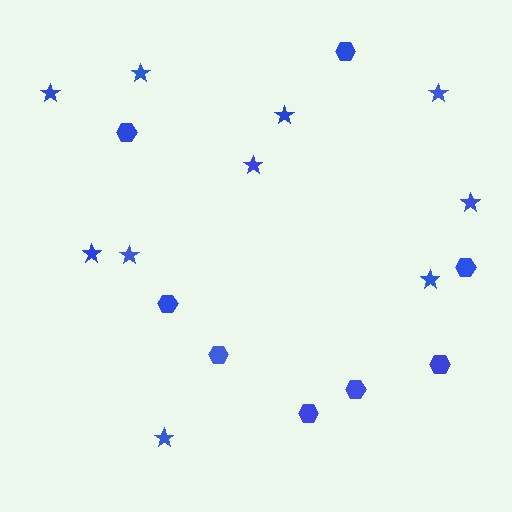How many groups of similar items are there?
There are 2 groups: one group of stars (10) and one group of hexagons (8).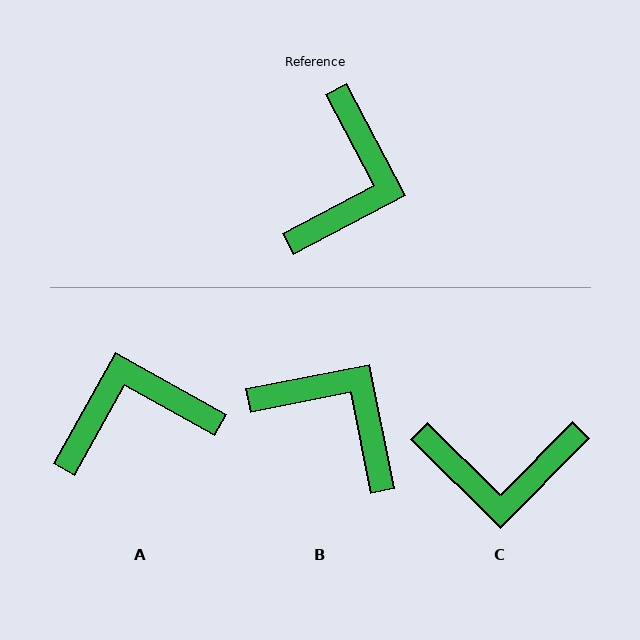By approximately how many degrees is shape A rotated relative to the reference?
Approximately 123 degrees counter-clockwise.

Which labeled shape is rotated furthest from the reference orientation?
A, about 123 degrees away.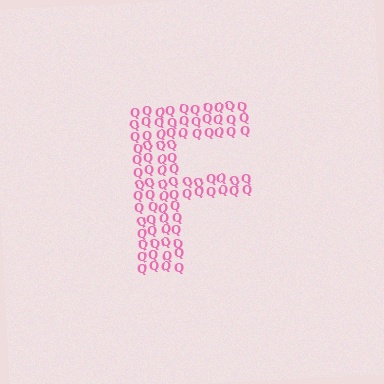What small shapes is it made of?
It is made of small letter Q's.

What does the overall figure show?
The overall figure shows the letter F.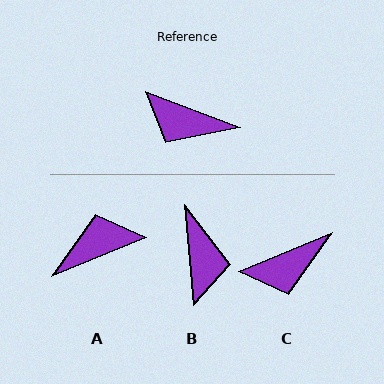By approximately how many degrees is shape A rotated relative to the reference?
Approximately 137 degrees clockwise.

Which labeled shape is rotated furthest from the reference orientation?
A, about 137 degrees away.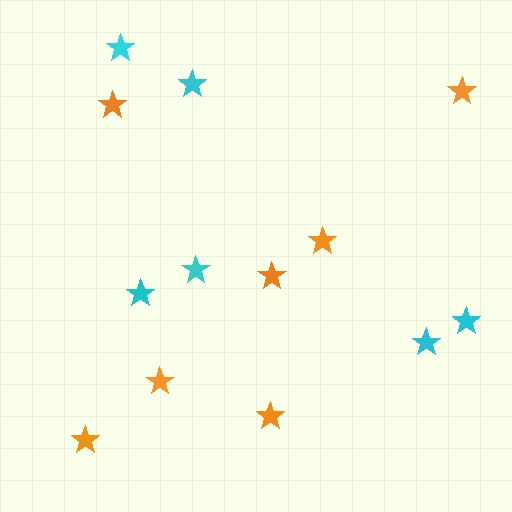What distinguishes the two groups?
There are 2 groups: one group of orange stars (7) and one group of cyan stars (6).